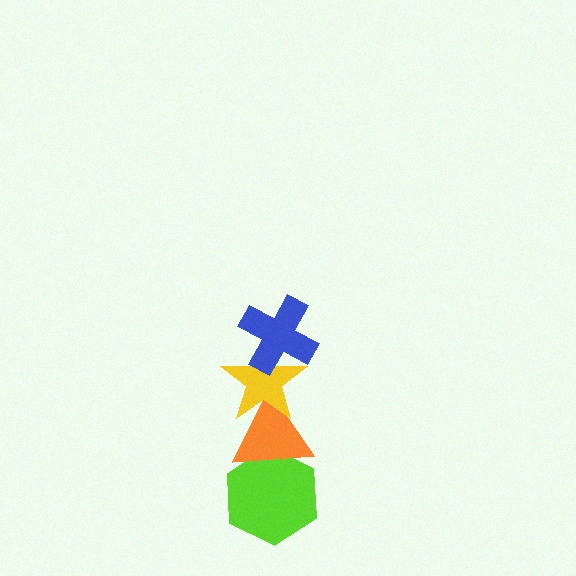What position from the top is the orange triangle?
The orange triangle is 3rd from the top.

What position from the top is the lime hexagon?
The lime hexagon is 4th from the top.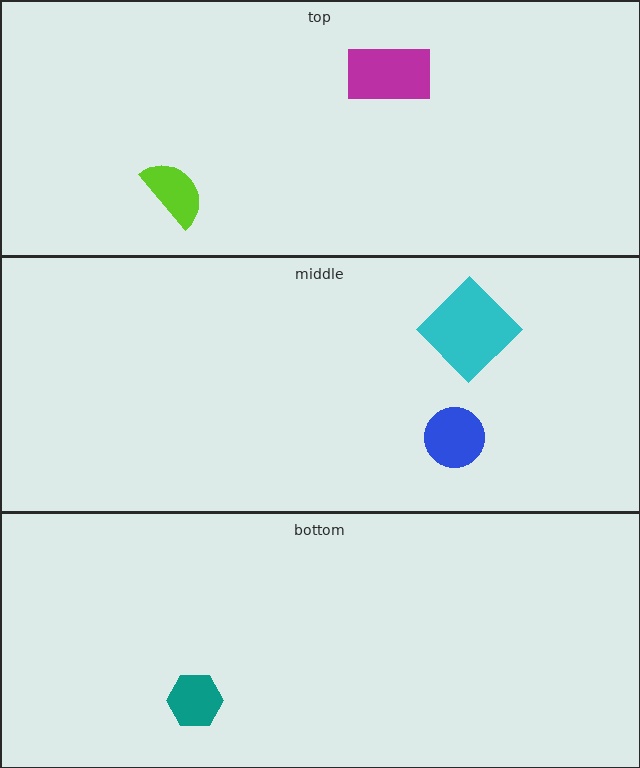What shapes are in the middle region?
The blue circle, the cyan diamond.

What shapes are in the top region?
The lime semicircle, the magenta rectangle.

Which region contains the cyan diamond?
The middle region.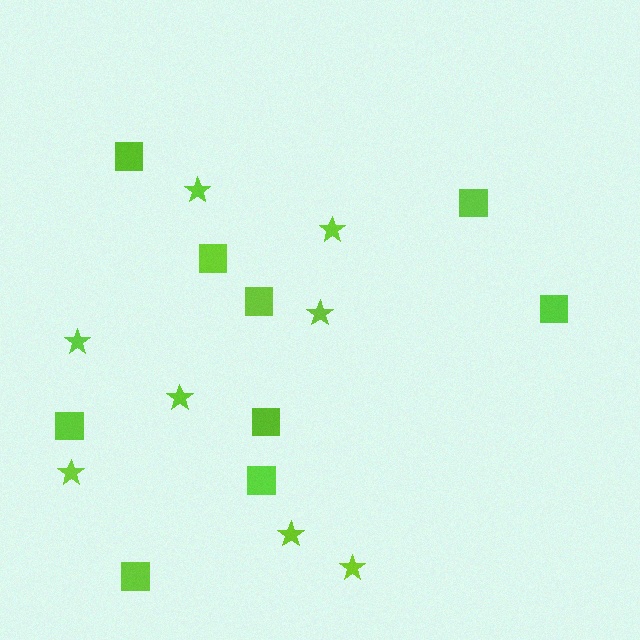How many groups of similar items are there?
There are 2 groups: one group of stars (8) and one group of squares (9).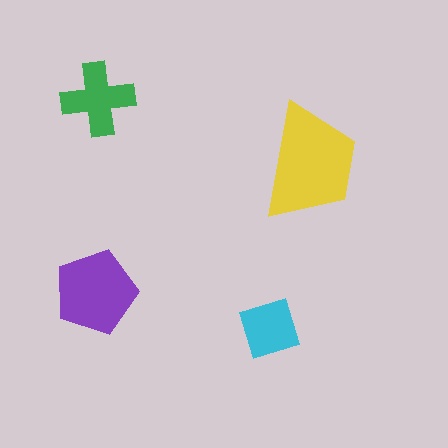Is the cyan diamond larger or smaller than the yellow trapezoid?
Smaller.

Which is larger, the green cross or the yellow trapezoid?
The yellow trapezoid.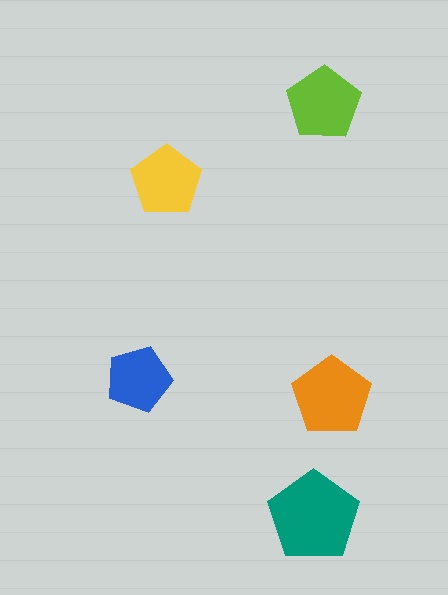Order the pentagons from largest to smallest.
the teal one, the orange one, the lime one, the yellow one, the blue one.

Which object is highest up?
The lime pentagon is topmost.